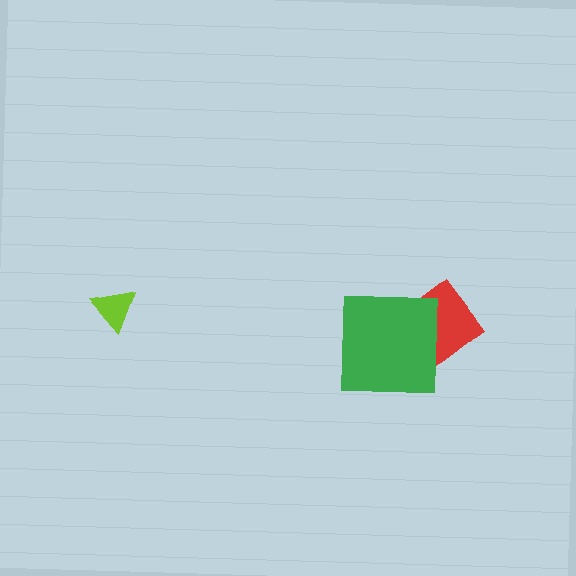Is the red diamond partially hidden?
Yes, it is partially covered by another shape.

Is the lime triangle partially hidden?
No, no other shape covers it.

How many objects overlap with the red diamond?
1 object overlaps with the red diamond.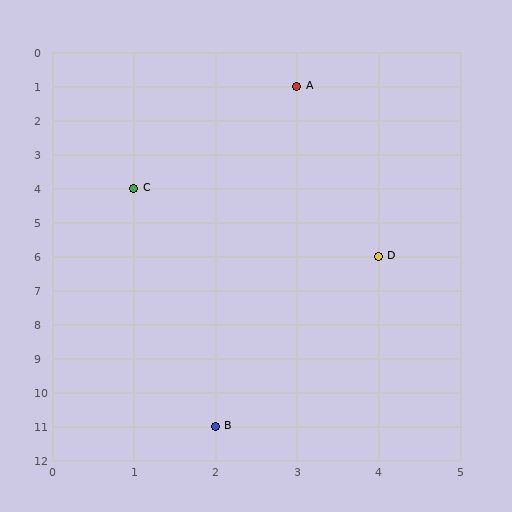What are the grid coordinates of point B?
Point B is at grid coordinates (2, 11).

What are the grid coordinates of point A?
Point A is at grid coordinates (3, 1).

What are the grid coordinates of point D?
Point D is at grid coordinates (4, 6).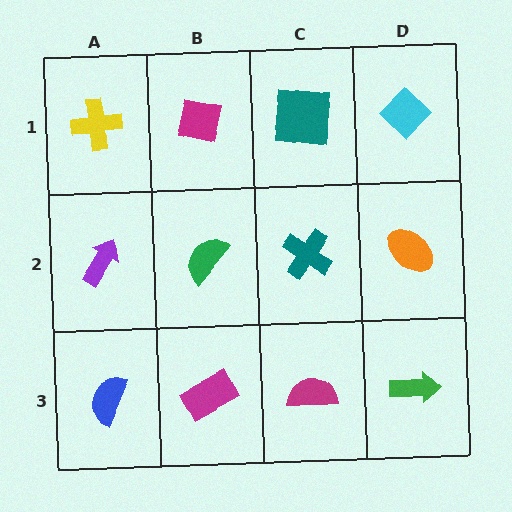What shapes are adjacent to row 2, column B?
A magenta square (row 1, column B), a magenta rectangle (row 3, column B), a purple arrow (row 2, column A), a teal cross (row 2, column C).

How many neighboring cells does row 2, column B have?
4.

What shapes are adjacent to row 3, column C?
A teal cross (row 2, column C), a magenta rectangle (row 3, column B), a green arrow (row 3, column D).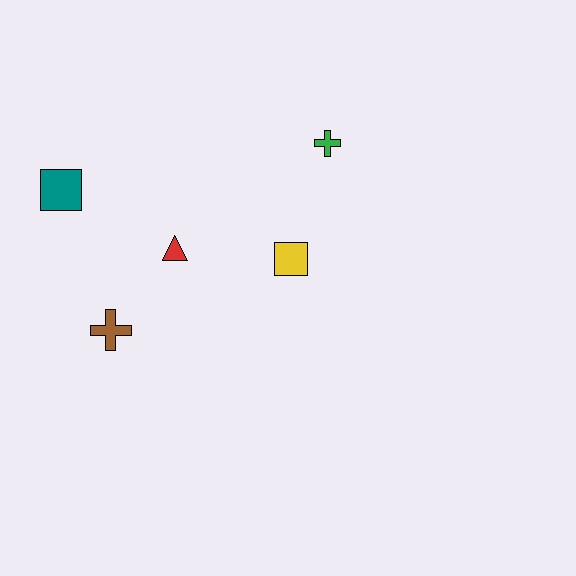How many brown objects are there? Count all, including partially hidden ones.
There is 1 brown object.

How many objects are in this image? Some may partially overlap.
There are 5 objects.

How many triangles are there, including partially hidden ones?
There is 1 triangle.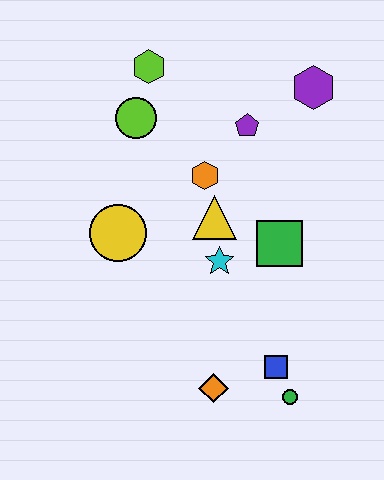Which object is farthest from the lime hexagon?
The green circle is farthest from the lime hexagon.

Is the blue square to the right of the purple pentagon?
Yes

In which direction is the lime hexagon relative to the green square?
The lime hexagon is above the green square.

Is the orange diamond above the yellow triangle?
No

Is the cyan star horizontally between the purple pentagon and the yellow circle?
Yes